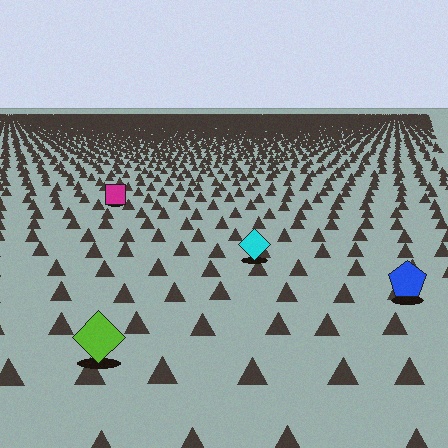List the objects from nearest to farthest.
From nearest to farthest: the lime diamond, the blue pentagon, the cyan diamond, the magenta square.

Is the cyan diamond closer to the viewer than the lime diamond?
No. The lime diamond is closer — you can tell from the texture gradient: the ground texture is coarser near it.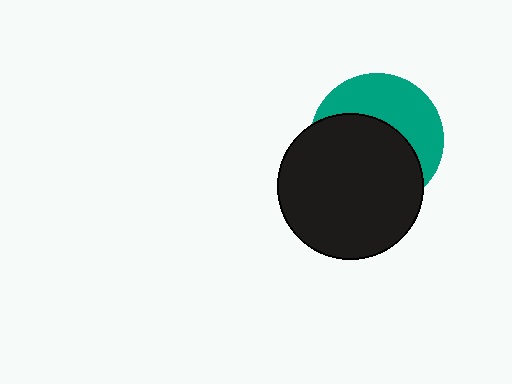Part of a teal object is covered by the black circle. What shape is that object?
It is a circle.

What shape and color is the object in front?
The object in front is a black circle.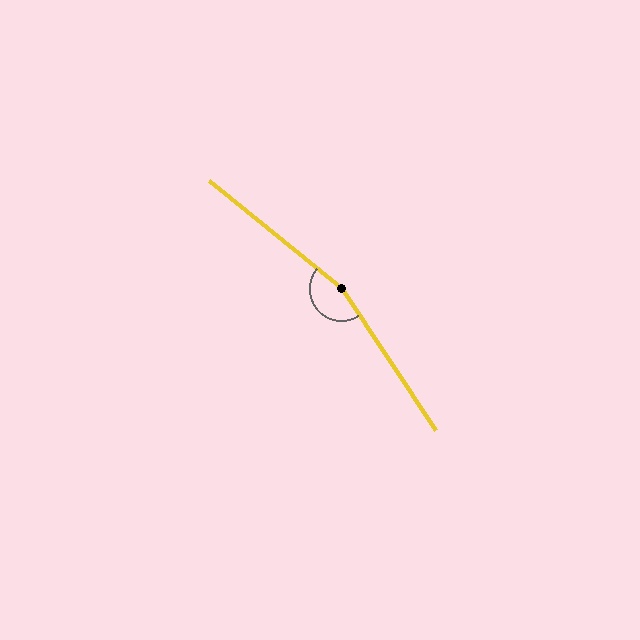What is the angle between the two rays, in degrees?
Approximately 163 degrees.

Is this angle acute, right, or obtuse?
It is obtuse.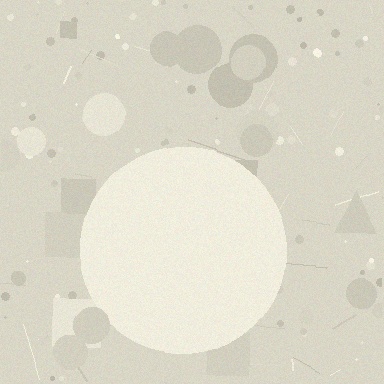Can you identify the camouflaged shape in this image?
The camouflaged shape is a circle.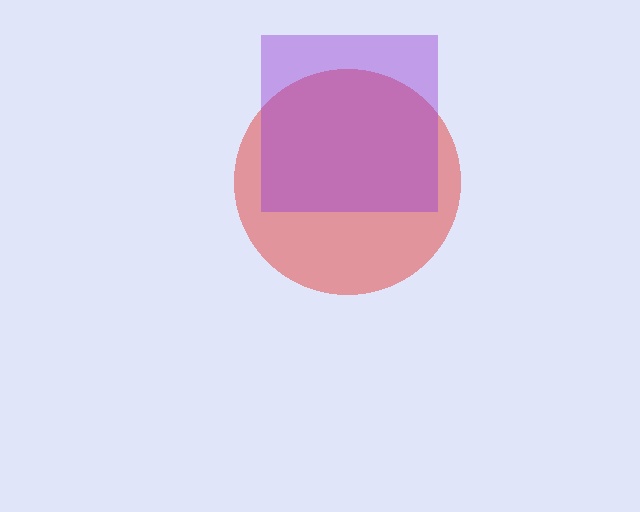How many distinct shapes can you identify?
There are 2 distinct shapes: a red circle, a purple square.